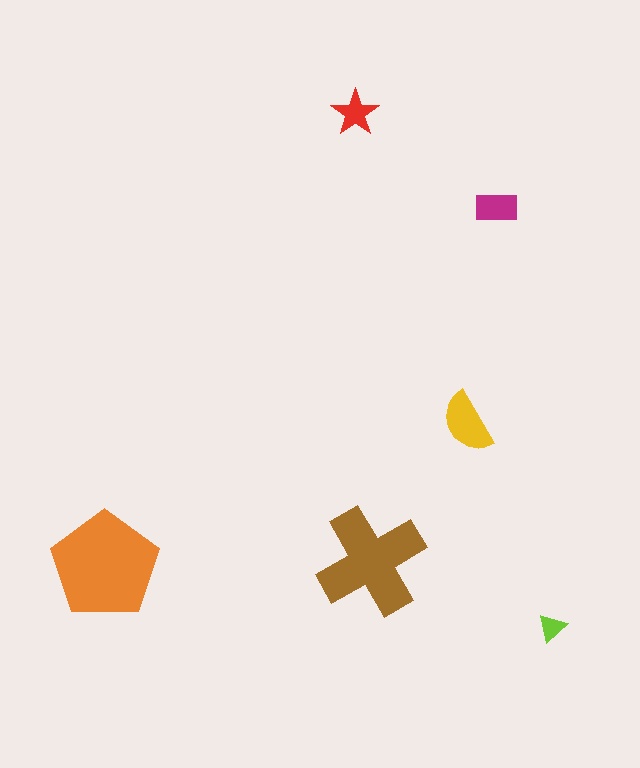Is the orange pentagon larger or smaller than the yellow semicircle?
Larger.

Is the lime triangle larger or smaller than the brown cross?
Smaller.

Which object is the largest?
The orange pentagon.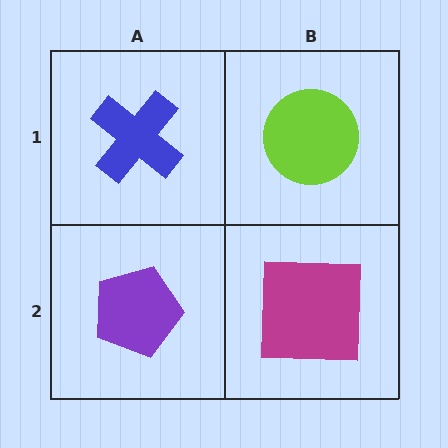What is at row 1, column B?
A lime circle.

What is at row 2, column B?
A magenta square.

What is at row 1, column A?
A blue cross.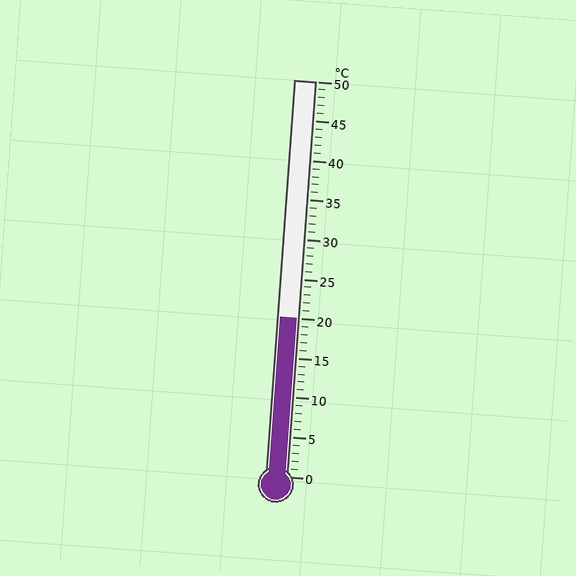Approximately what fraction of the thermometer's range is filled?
The thermometer is filled to approximately 40% of its range.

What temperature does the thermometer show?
The thermometer shows approximately 20°C.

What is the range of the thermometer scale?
The thermometer scale ranges from 0°C to 50°C.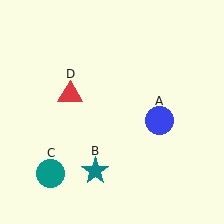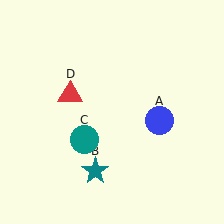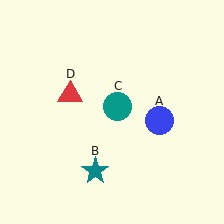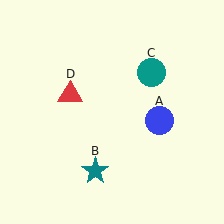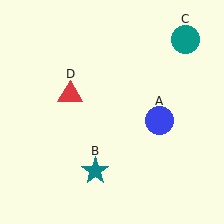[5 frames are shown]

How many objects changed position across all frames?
1 object changed position: teal circle (object C).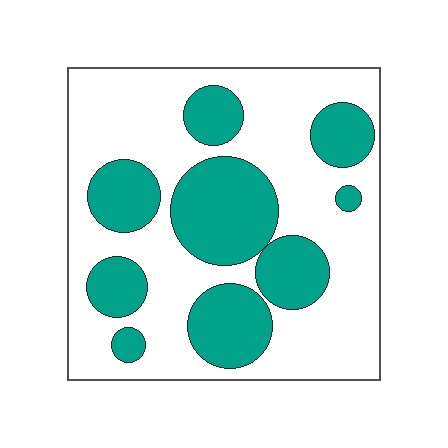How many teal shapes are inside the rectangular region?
9.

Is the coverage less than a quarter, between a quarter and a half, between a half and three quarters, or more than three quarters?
Between a quarter and a half.